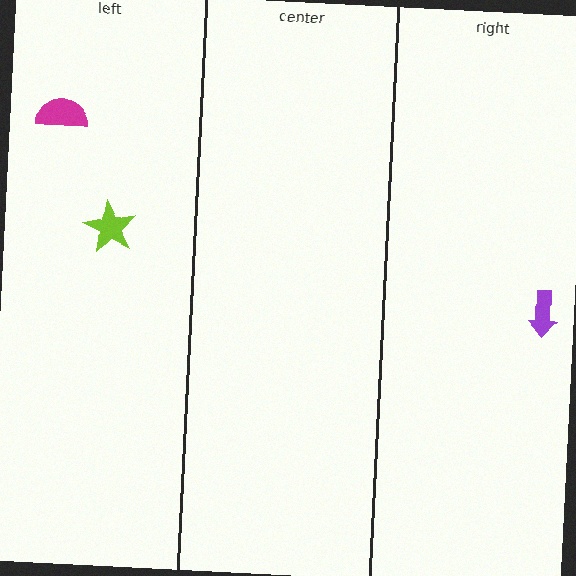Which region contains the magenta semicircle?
The left region.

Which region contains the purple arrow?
The right region.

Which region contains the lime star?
The left region.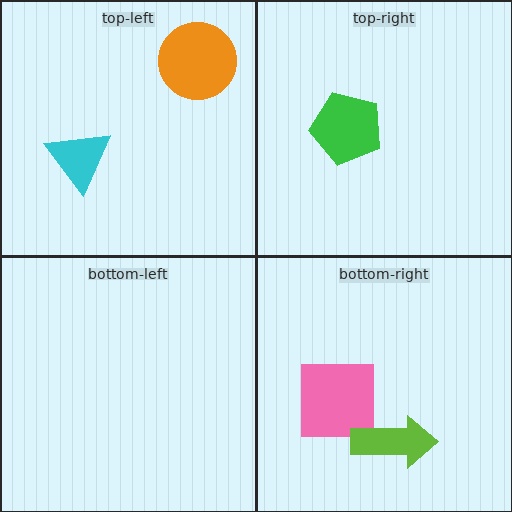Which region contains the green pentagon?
The top-right region.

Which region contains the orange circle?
The top-left region.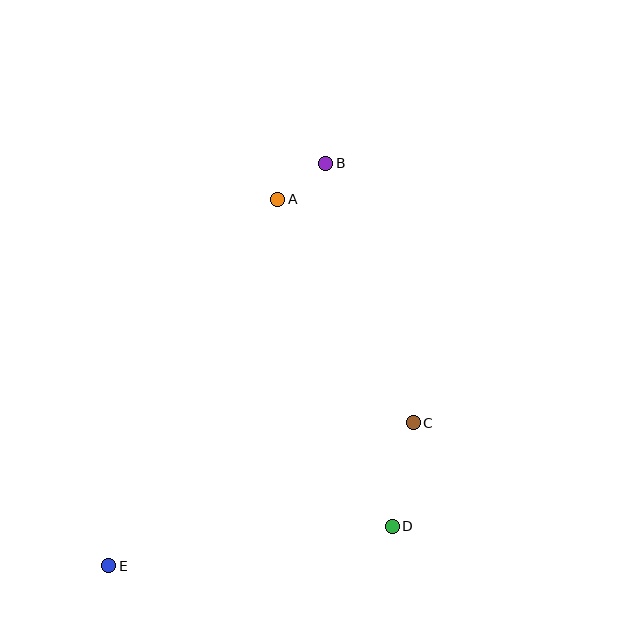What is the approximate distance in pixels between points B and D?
The distance between B and D is approximately 369 pixels.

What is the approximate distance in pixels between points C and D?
The distance between C and D is approximately 106 pixels.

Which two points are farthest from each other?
Points B and E are farthest from each other.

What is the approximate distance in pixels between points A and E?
The distance between A and E is approximately 404 pixels.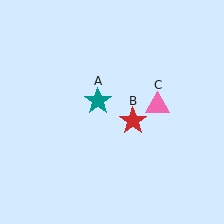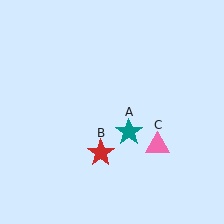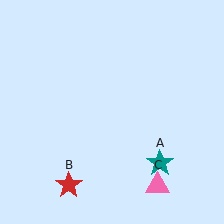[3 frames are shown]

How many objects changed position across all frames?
3 objects changed position: teal star (object A), red star (object B), pink triangle (object C).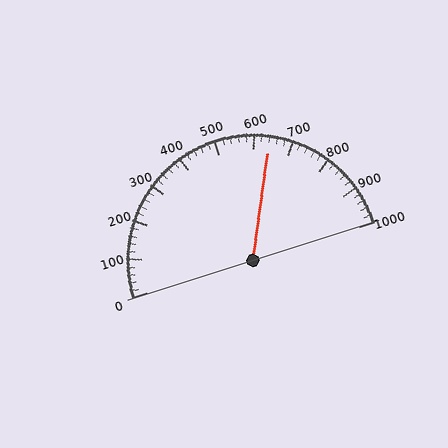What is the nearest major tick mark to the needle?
The nearest major tick mark is 600.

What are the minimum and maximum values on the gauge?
The gauge ranges from 0 to 1000.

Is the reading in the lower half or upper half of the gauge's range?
The reading is in the upper half of the range (0 to 1000).